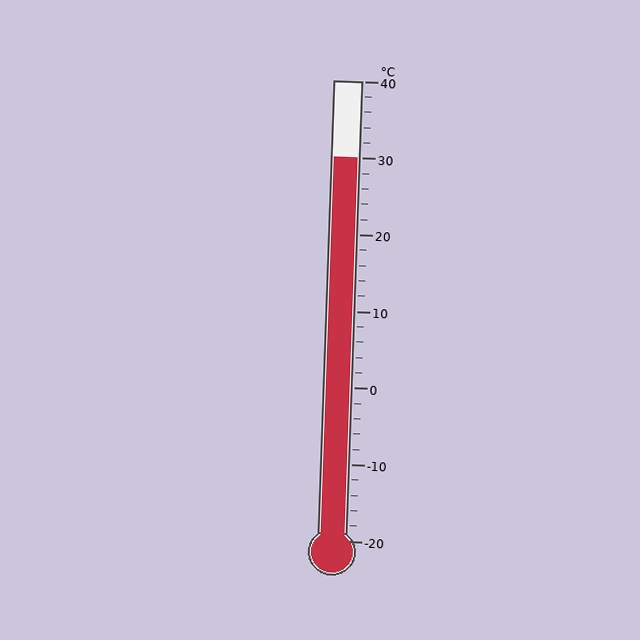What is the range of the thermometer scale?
The thermometer scale ranges from -20°C to 40°C.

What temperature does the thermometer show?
The thermometer shows approximately 30°C.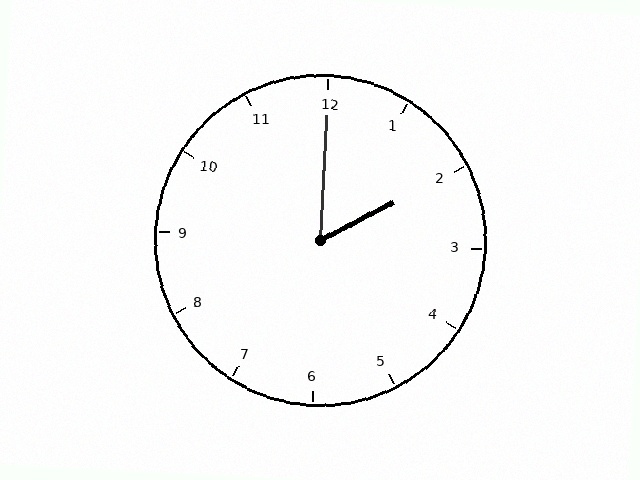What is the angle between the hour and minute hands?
Approximately 60 degrees.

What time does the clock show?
2:00.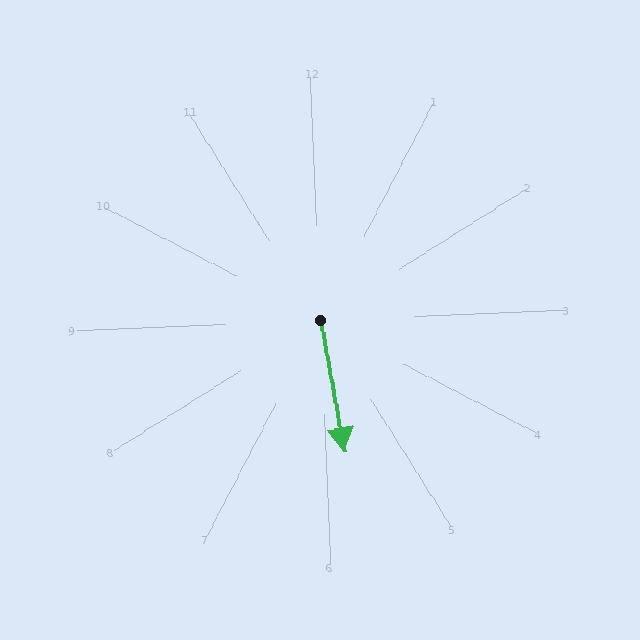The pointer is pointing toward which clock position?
Roughly 6 o'clock.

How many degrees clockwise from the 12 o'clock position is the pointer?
Approximately 172 degrees.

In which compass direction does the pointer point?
South.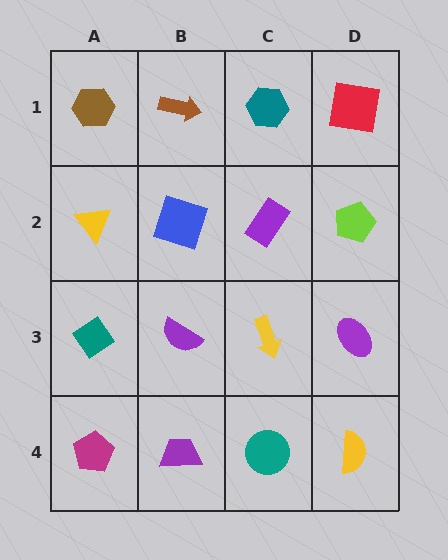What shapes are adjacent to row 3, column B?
A blue square (row 2, column B), a purple trapezoid (row 4, column B), a teal diamond (row 3, column A), a yellow arrow (row 3, column C).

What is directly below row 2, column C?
A yellow arrow.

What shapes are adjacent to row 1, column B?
A blue square (row 2, column B), a brown hexagon (row 1, column A), a teal hexagon (row 1, column C).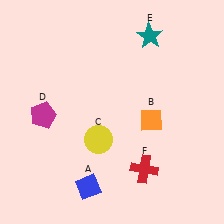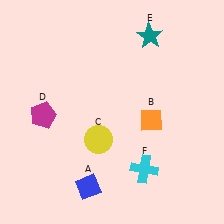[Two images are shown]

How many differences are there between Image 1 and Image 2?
There is 1 difference between the two images.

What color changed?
The cross (F) changed from red in Image 1 to cyan in Image 2.